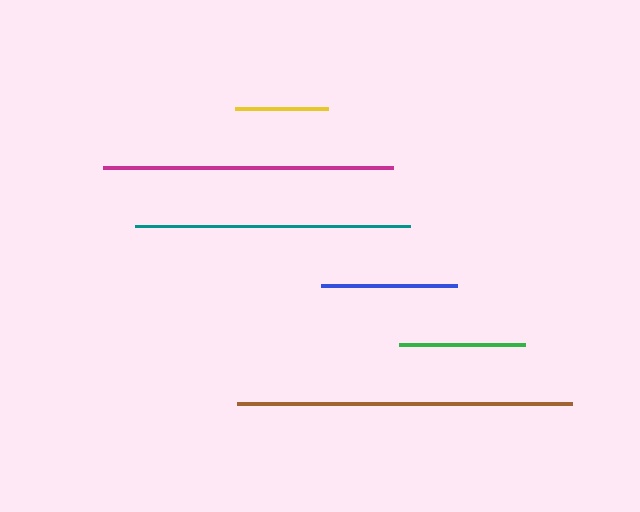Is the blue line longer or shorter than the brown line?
The brown line is longer than the blue line.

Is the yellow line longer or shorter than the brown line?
The brown line is longer than the yellow line.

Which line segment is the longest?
The brown line is the longest at approximately 335 pixels.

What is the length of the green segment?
The green segment is approximately 127 pixels long.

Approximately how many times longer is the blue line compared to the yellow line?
The blue line is approximately 1.5 times the length of the yellow line.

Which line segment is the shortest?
The yellow line is the shortest at approximately 93 pixels.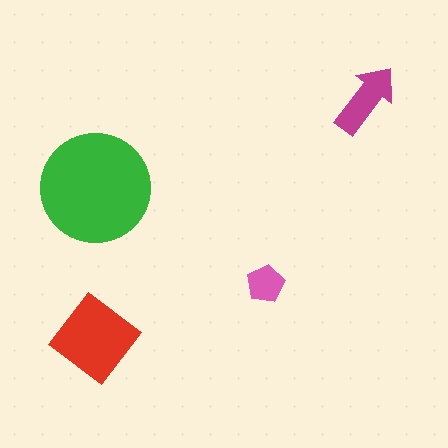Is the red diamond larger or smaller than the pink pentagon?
Larger.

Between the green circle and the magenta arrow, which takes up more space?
The green circle.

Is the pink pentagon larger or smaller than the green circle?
Smaller.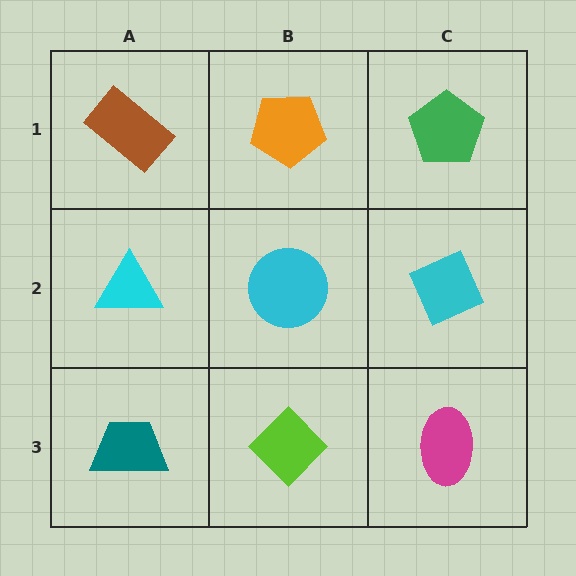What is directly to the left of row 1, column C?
An orange pentagon.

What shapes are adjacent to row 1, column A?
A cyan triangle (row 2, column A), an orange pentagon (row 1, column B).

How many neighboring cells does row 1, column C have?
2.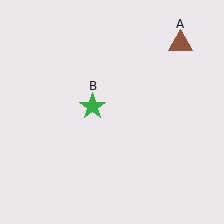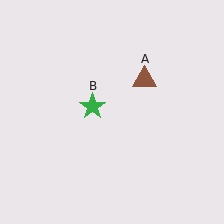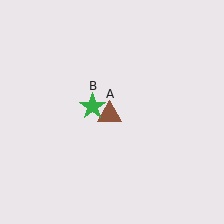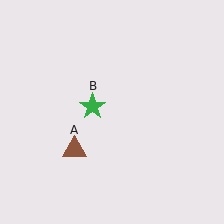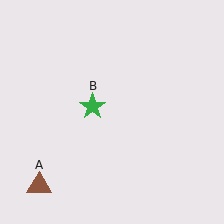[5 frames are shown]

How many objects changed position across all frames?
1 object changed position: brown triangle (object A).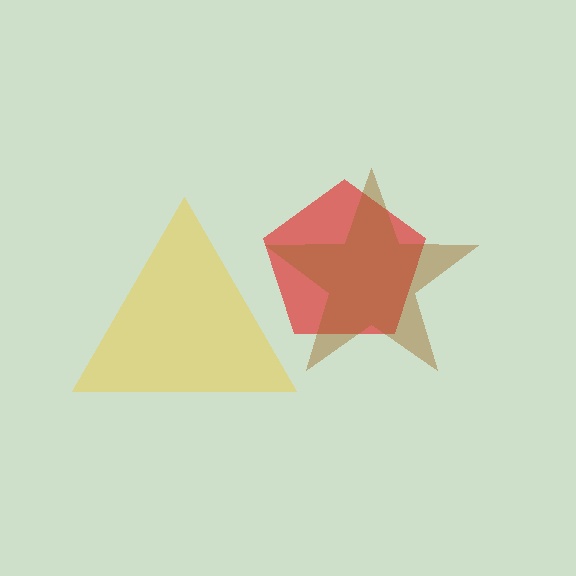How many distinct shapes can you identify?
There are 3 distinct shapes: a red pentagon, a yellow triangle, a brown star.